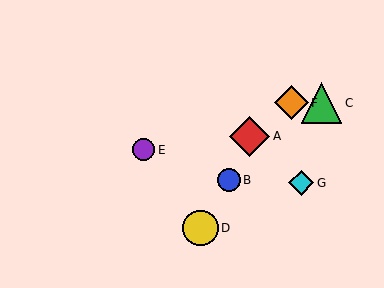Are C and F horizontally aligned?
Yes, both are at y≈103.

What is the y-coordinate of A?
Object A is at y≈136.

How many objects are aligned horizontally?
2 objects (C, F) are aligned horizontally.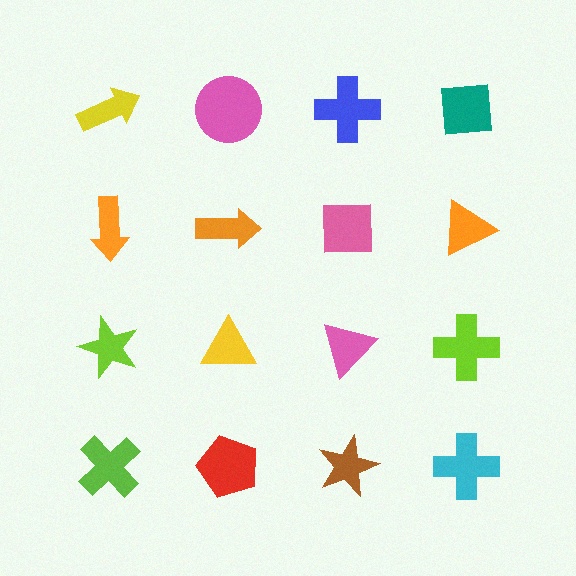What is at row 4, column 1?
A lime cross.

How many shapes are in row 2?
4 shapes.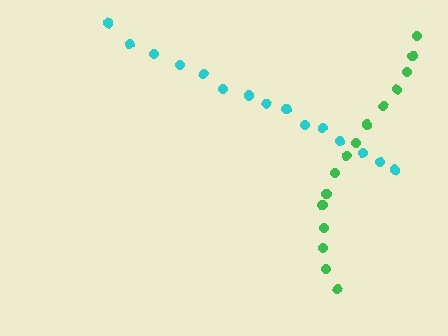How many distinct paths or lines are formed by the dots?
There are 2 distinct paths.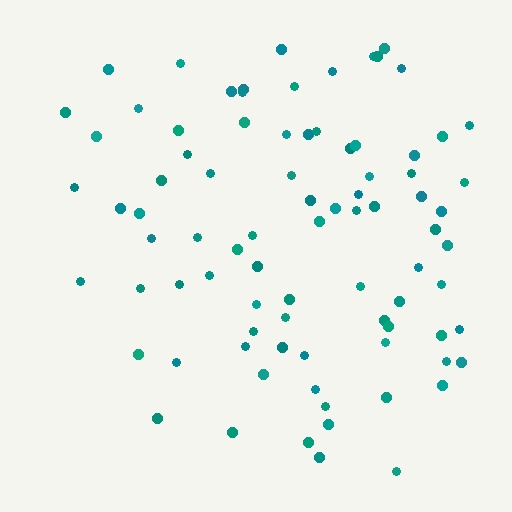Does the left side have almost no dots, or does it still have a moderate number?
Still a moderate number, just noticeably fewer than the right.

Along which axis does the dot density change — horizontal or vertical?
Horizontal.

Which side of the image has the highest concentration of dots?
The right.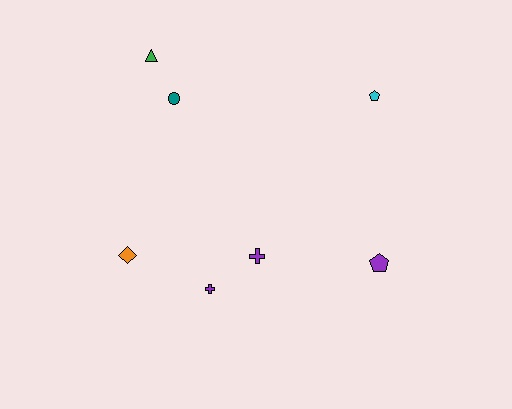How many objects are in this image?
There are 7 objects.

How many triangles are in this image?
There is 1 triangle.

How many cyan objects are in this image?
There is 1 cyan object.